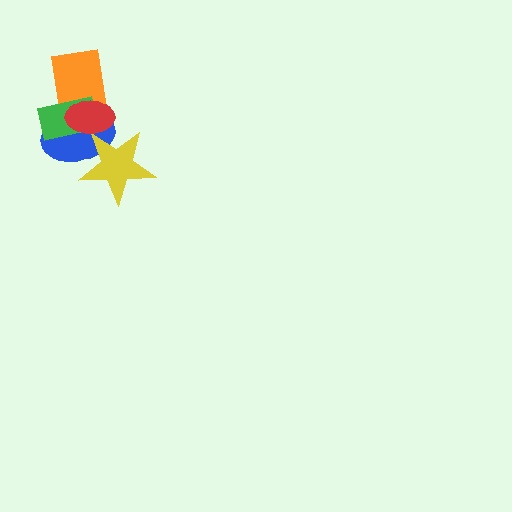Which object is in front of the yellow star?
The red ellipse is in front of the yellow star.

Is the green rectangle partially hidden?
Yes, it is partially covered by another shape.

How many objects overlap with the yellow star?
2 objects overlap with the yellow star.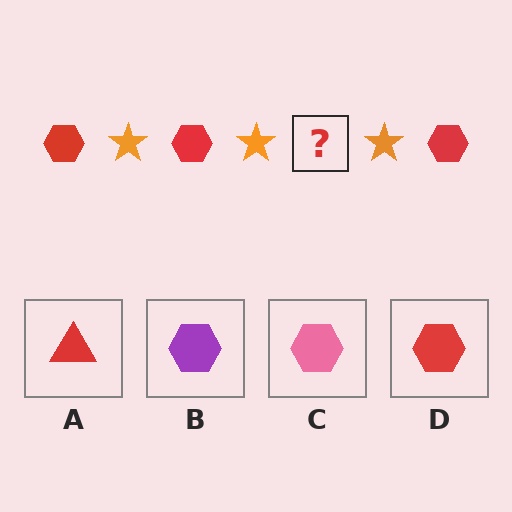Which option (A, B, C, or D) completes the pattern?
D.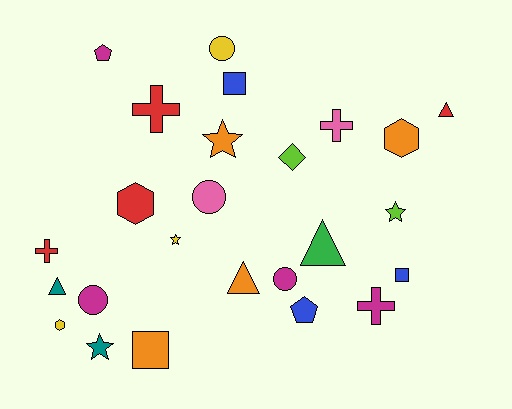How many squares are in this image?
There are 3 squares.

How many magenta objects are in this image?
There are 4 magenta objects.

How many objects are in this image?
There are 25 objects.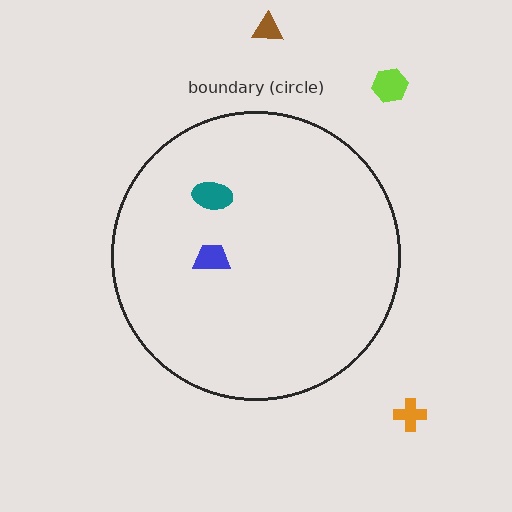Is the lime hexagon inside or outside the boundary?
Outside.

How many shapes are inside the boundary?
2 inside, 3 outside.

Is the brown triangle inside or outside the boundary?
Outside.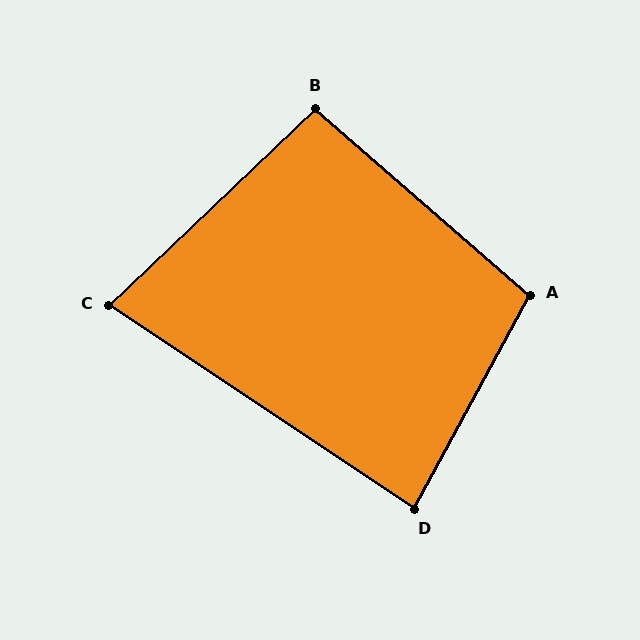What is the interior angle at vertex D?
Approximately 85 degrees (acute).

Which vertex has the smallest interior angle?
C, at approximately 77 degrees.